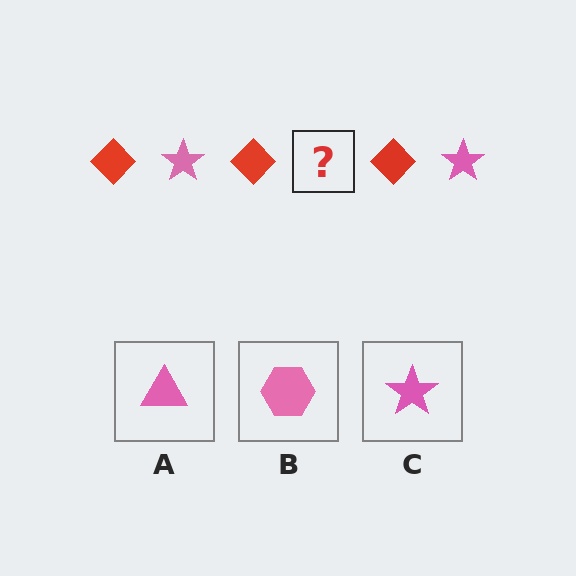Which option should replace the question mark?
Option C.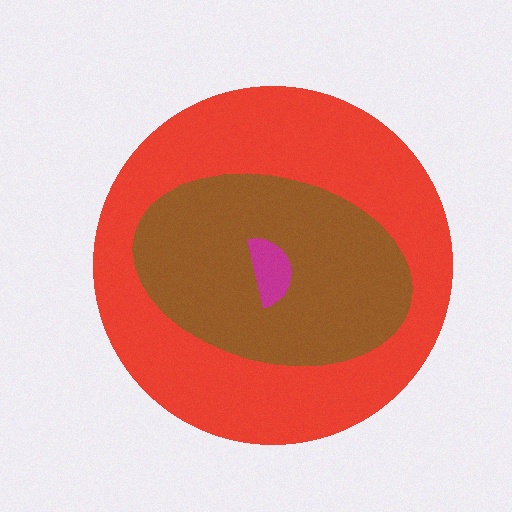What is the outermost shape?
The red circle.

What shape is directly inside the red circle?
The brown ellipse.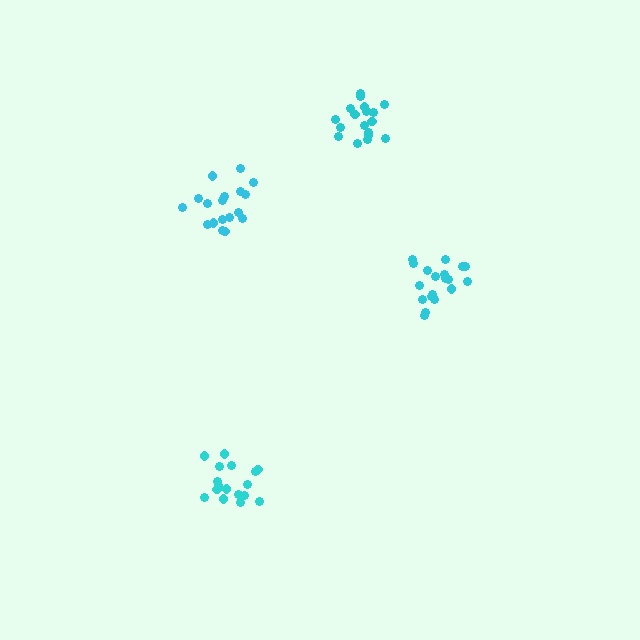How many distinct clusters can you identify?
There are 4 distinct clusters.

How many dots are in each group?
Group 1: 18 dots, Group 2: 17 dots, Group 3: 18 dots, Group 4: 19 dots (72 total).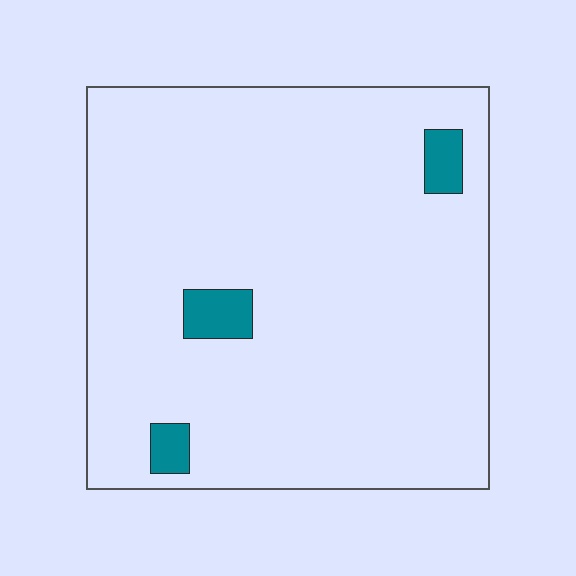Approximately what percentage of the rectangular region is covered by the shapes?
Approximately 5%.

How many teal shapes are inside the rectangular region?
3.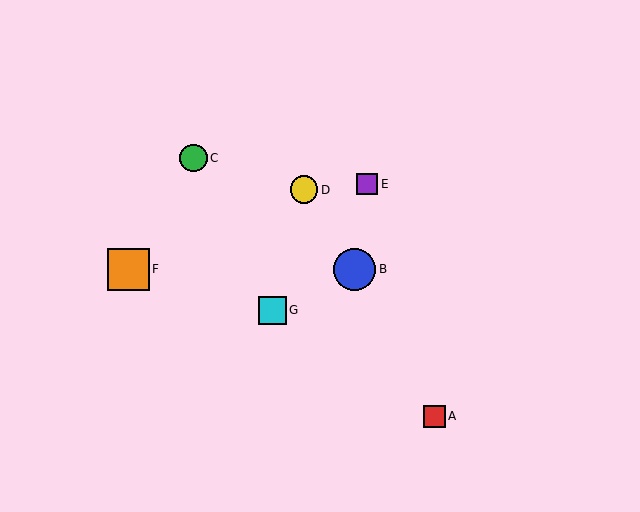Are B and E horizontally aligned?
No, B is at y≈269 and E is at y≈184.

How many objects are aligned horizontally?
2 objects (B, F) are aligned horizontally.